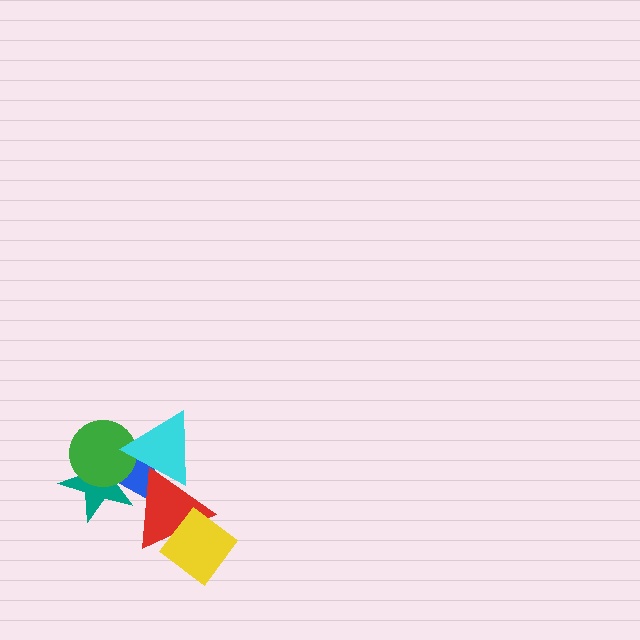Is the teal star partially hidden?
Yes, it is partially covered by another shape.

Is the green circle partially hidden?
Yes, it is partially covered by another shape.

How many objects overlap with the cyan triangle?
4 objects overlap with the cyan triangle.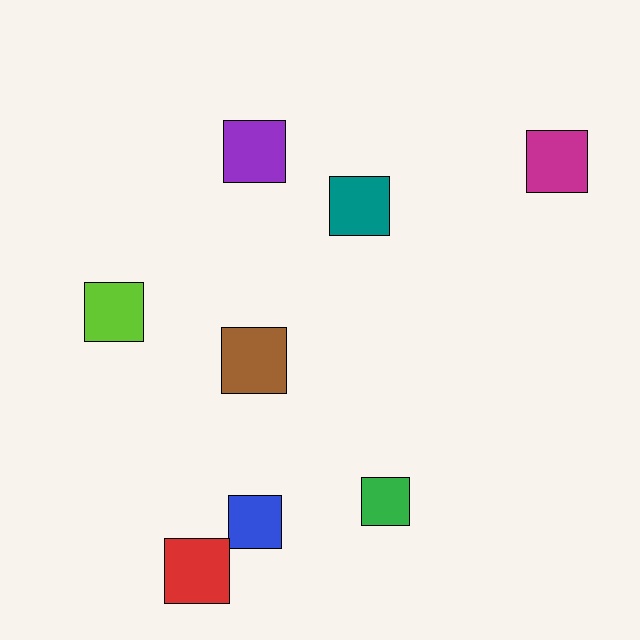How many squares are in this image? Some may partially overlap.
There are 8 squares.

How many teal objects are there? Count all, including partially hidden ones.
There is 1 teal object.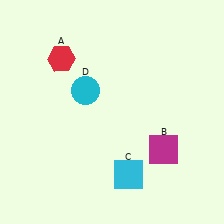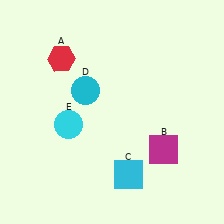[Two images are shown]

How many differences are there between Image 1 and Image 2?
There is 1 difference between the two images.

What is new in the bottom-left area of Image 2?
A cyan circle (E) was added in the bottom-left area of Image 2.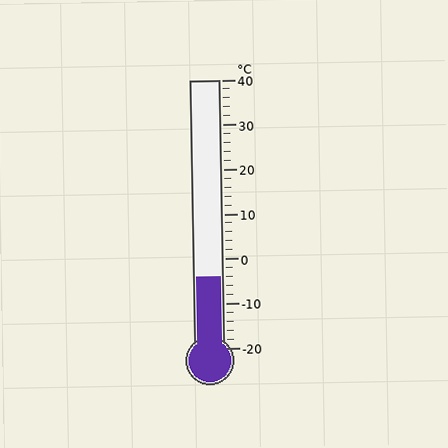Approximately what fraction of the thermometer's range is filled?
The thermometer is filled to approximately 25% of its range.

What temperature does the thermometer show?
The thermometer shows approximately -4°C.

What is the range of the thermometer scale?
The thermometer scale ranges from -20°C to 40°C.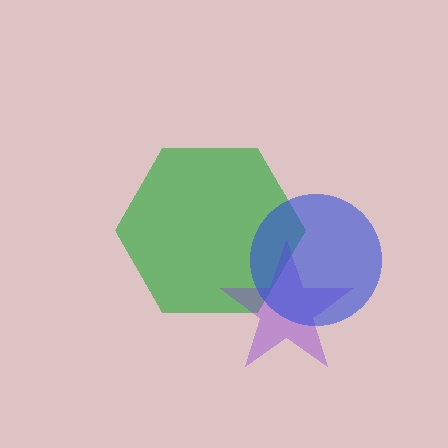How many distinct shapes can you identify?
There are 3 distinct shapes: a green hexagon, a purple star, a blue circle.